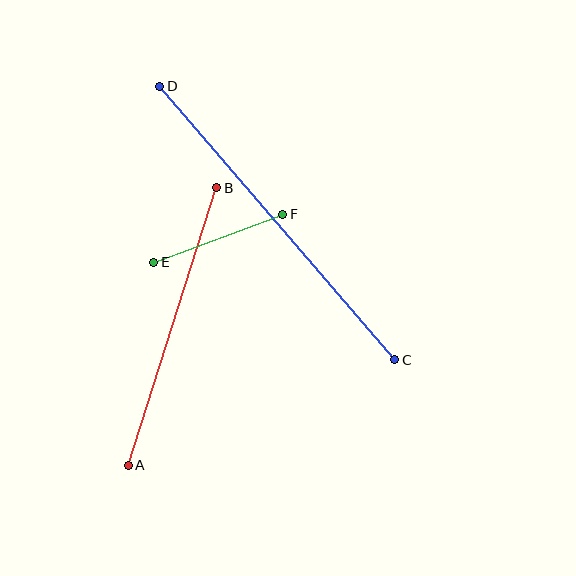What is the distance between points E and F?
The distance is approximately 138 pixels.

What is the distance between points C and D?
The distance is approximately 361 pixels.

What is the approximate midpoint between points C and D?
The midpoint is at approximately (277, 223) pixels.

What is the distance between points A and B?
The distance is approximately 291 pixels.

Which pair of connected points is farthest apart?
Points C and D are farthest apart.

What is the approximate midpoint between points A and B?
The midpoint is at approximately (173, 327) pixels.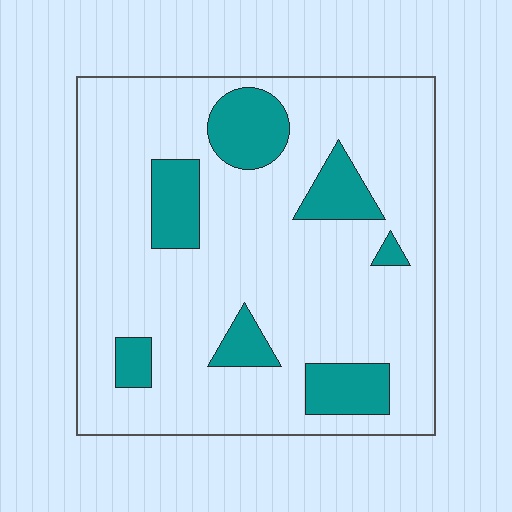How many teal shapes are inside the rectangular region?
7.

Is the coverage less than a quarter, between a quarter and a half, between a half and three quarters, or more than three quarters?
Less than a quarter.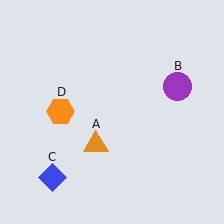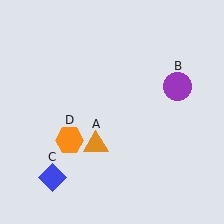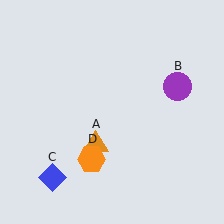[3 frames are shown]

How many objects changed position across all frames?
1 object changed position: orange hexagon (object D).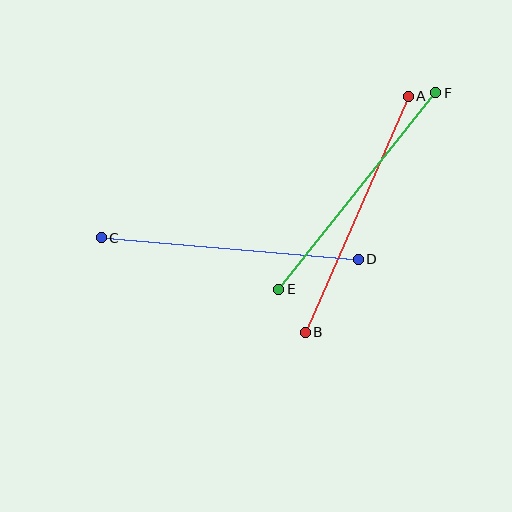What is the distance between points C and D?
The distance is approximately 258 pixels.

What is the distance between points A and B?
The distance is approximately 258 pixels.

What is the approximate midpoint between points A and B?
The midpoint is at approximately (357, 214) pixels.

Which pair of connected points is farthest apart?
Points A and B are farthest apart.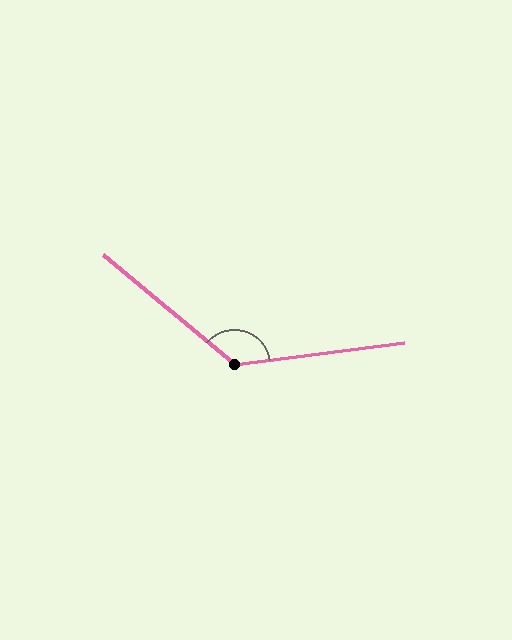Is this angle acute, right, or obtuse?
It is obtuse.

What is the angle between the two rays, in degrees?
Approximately 133 degrees.